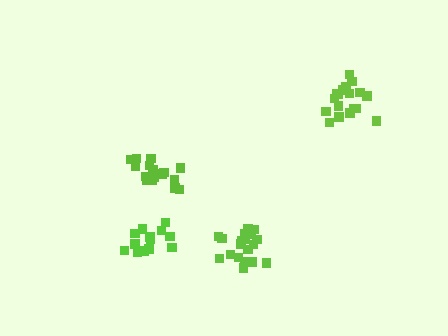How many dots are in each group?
Group 1: 20 dots, Group 2: 18 dots, Group 3: 14 dots, Group 4: 19 dots (71 total).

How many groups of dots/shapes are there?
There are 4 groups.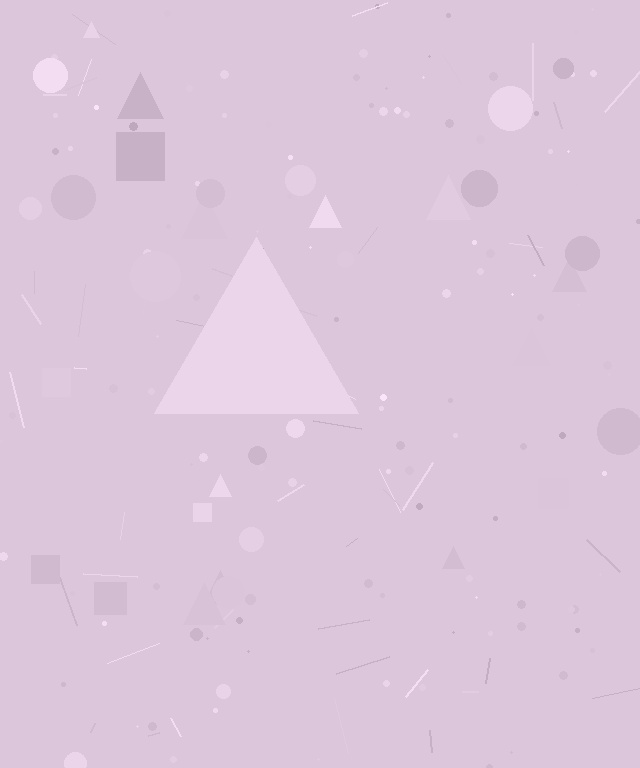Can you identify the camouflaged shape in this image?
The camouflaged shape is a triangle.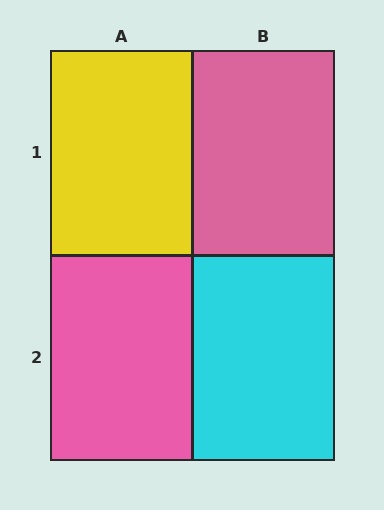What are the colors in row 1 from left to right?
Yellow, pink.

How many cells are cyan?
1 cell is cyan.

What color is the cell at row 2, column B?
Cyan.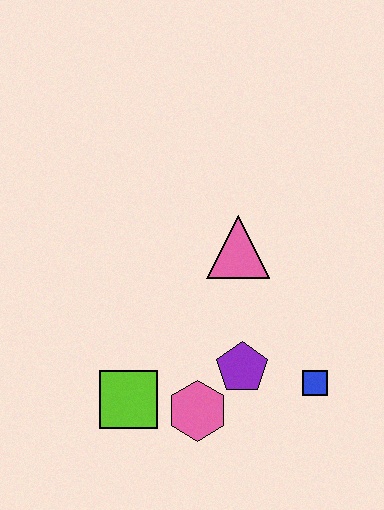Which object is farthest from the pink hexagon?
The pink triangle is farthest from the pink hexagon.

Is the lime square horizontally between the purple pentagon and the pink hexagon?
No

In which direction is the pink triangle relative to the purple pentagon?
The pink triangle is above the purple pentagon.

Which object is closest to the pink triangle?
The purple pentagon is closest to the pink triangle.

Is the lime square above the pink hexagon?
Yes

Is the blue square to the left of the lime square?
No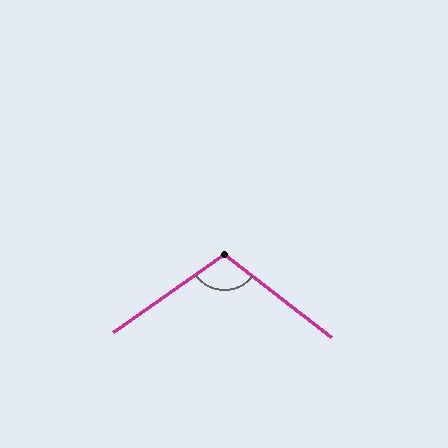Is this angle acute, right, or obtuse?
It is obtuse.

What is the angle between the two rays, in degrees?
Approximately 107 degrees.